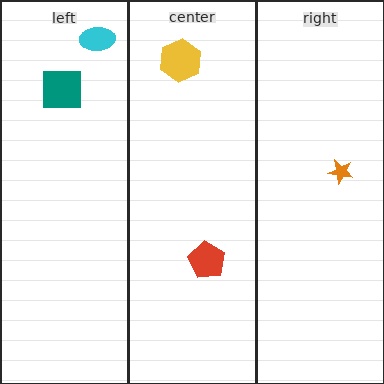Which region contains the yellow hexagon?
The center region.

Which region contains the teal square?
The left region.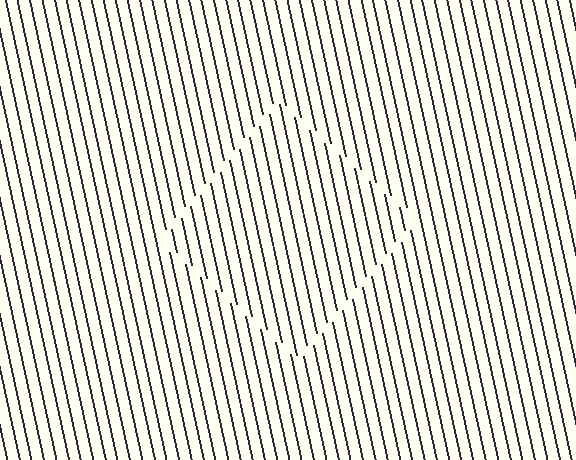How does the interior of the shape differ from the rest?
The interior of the shape contains the same grating, shifted by half a period — the contour is defined by the phase discontinuity where line-ends from the inner and outer gratings abut.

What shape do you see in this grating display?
An illusory square. The interior of the shape contains the same grating, shifted by half a period — the contour is defined by the phase discontinuity where line-ends from the inner and outer gratings abut.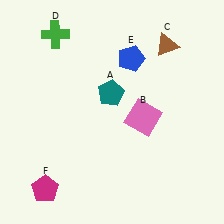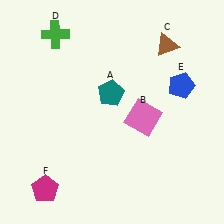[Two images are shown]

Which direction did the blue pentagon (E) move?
The blue pentagon (E) moved right.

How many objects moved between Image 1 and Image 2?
1 object moved between the two images.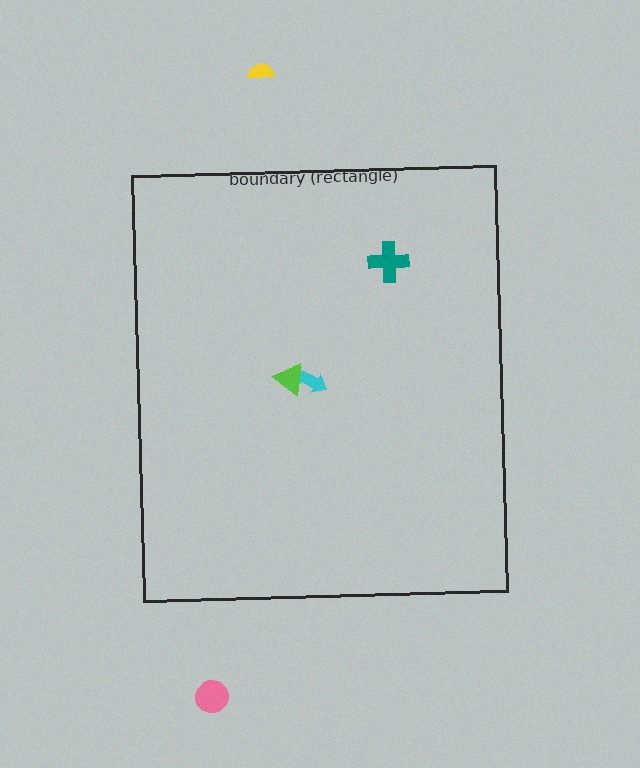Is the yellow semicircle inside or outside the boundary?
Outside.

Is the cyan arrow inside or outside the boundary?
Inside.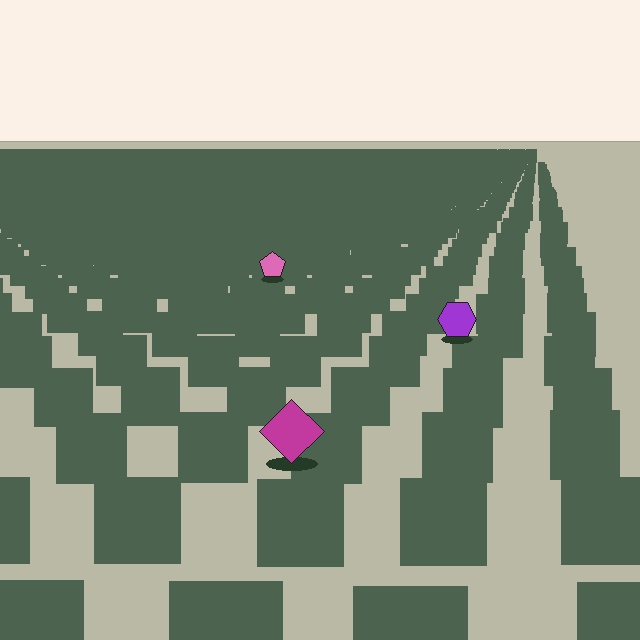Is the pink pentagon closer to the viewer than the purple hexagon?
No. The purple hexagon is closer — you can tell from the texture gradient: the ground texture is coarser near it.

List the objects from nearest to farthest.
From nearest to farthest: the magenta diamond, the purple hexagon, the pink pentagon.